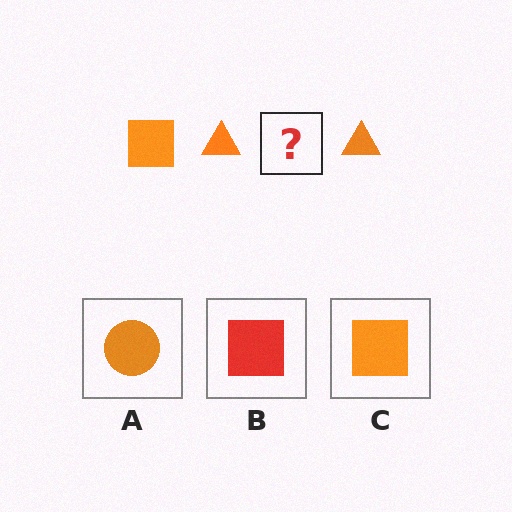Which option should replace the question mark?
Option C.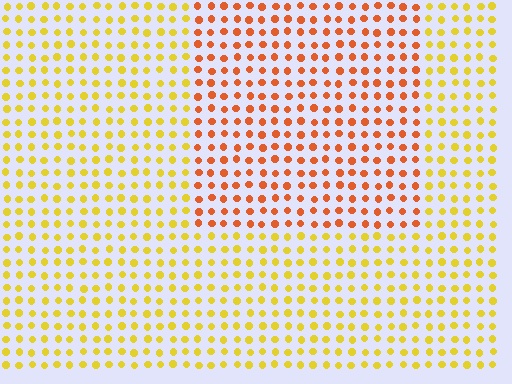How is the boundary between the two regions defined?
The boundary is defined purely by a slight shift in hue (about 38 degrees). Spacing, size, and orientation are identical on both sides.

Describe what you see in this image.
The image is filled with small yellow elements in a uniform arrangement. A rectangle-shaped region is visible where the elements are tinted to a slightly different hue, forming a subtle color boundary.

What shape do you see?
I see a rectangle.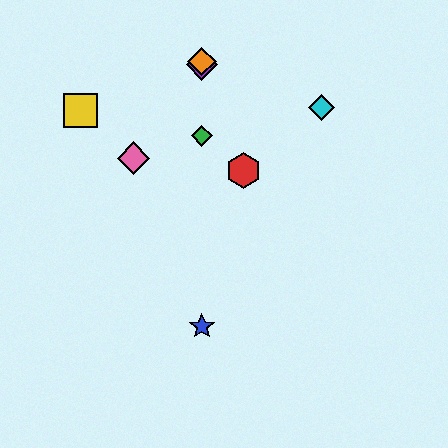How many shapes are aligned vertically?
4 shapes (the blue star, the green diamond, the purple diamond, the orange diamond) are aligned vertically.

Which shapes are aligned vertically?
The blue star, the green diamond, the purple diamond, the orange diamond are aligned vertically.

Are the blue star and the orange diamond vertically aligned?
Yes, both are at x≈202.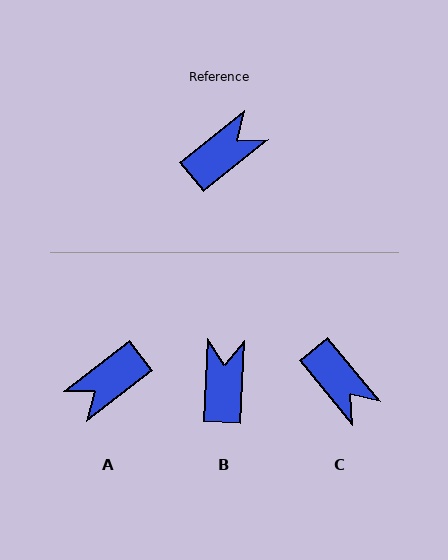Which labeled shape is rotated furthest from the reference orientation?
A, about 179 degrees away.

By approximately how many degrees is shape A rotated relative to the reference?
Approximately 179 degrees counter-clockwise.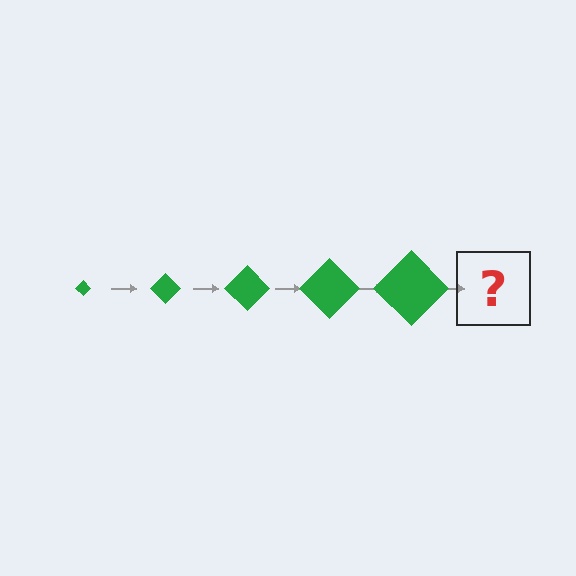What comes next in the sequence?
The next element should be a green diamond, larger than the previous one.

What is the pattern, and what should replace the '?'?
The pattern is that the diamond gets progressively larger each step. The '?' should be a green diamond, larger than the previous one.